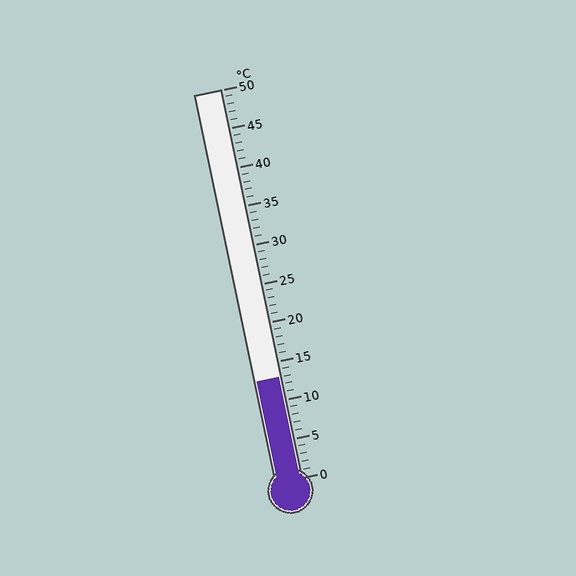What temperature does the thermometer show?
The thermometer shows approximately 13°C.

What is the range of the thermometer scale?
The thermometer scale ranges from 0°C to 50°C.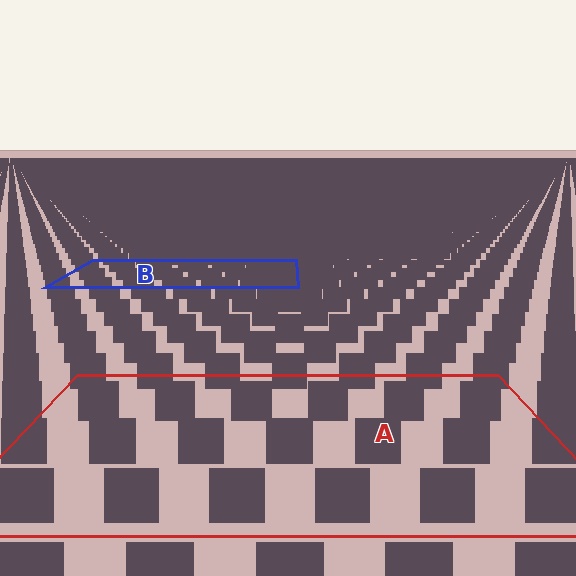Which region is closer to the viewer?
Region A is closer. The texture elements there are larger and more spread out.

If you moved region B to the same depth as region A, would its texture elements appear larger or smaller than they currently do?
They would appear larger. At a closer depth, the same texture elements are projected at a bigger on-screen size.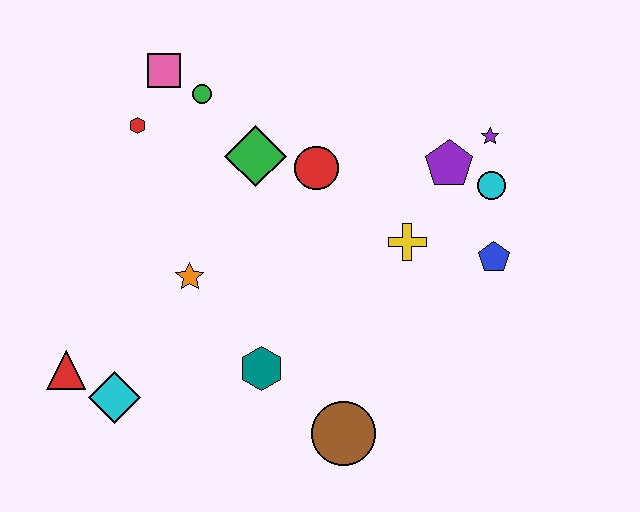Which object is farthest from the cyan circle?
The red triangle is farthest from the cyan circle.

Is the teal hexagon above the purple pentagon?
No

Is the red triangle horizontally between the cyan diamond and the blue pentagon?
No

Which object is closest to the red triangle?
The cyan diamond is closest to the red triangle.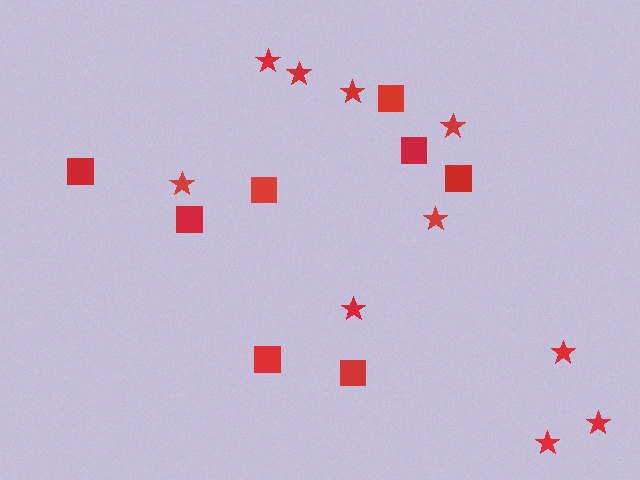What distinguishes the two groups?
There are 2 groups: one group of squares (8) and one group of stars (10).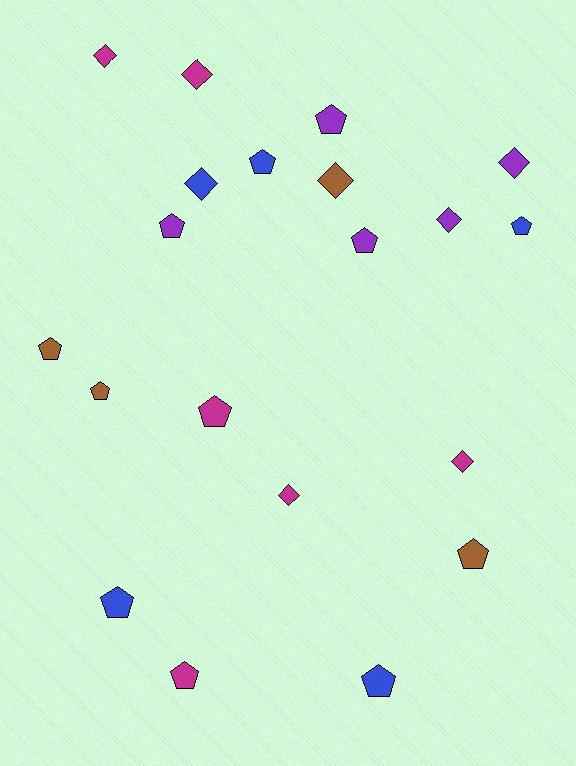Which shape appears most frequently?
Pentagon, with 12 objects.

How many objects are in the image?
There are 20 objects.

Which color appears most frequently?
Magenta, with 6 objects.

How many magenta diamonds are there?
There are 4 magenta diamonds.